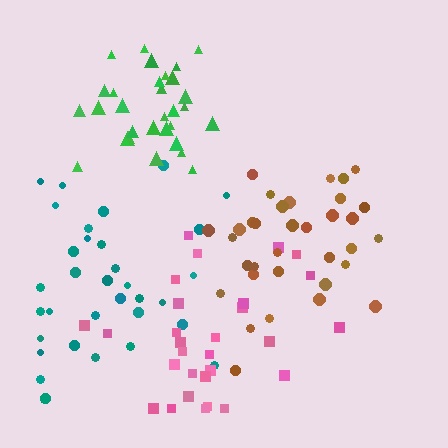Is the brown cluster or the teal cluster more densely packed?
Brown.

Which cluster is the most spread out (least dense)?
Teal.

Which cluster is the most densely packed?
Green.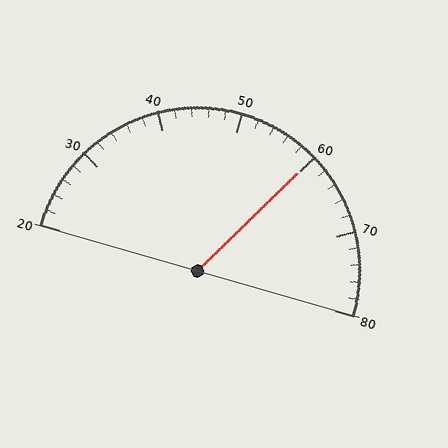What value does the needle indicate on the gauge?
The needle indicates approximately 60.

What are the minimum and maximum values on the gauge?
The gauge ranges from 20 to 80.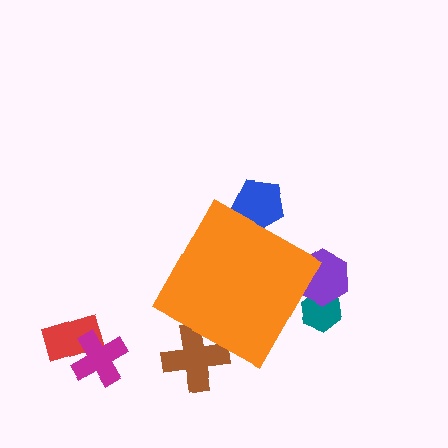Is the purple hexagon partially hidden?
Yes, the purple hexagon is partially hidden behind the orange diamond.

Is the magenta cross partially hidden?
No, the magenta cross is fully visible.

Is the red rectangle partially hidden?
No, the red rectangle is fully visible.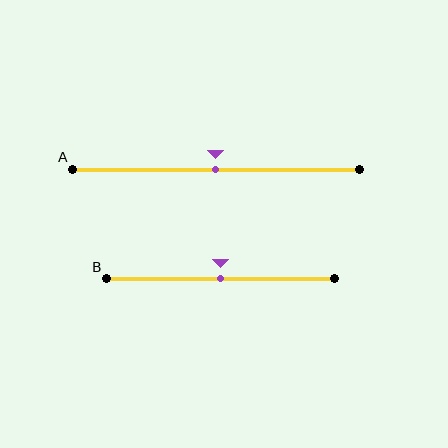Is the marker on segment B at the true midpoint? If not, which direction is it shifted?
Yes, the marker on segment B is at the true midpoint.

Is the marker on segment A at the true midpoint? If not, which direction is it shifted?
Yes, the marker on segment A is at the true midpoint.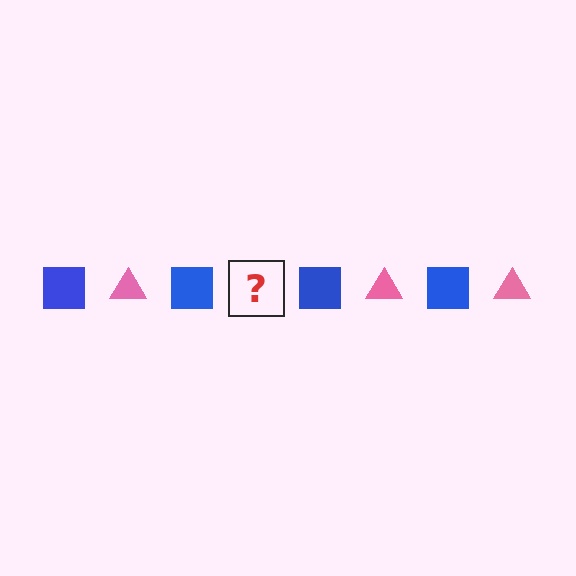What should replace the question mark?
The question mark should be replaced with a pink triangle.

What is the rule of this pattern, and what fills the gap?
The rule is that the pattern alternates between blue square and pink triangle. The gap should be filled with a pink triangle.